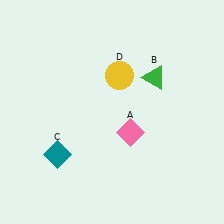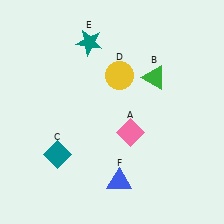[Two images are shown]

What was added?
A teal star (E), a blue triangle (F) were added in Image 2.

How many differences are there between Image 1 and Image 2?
There are 2 differences between the two images.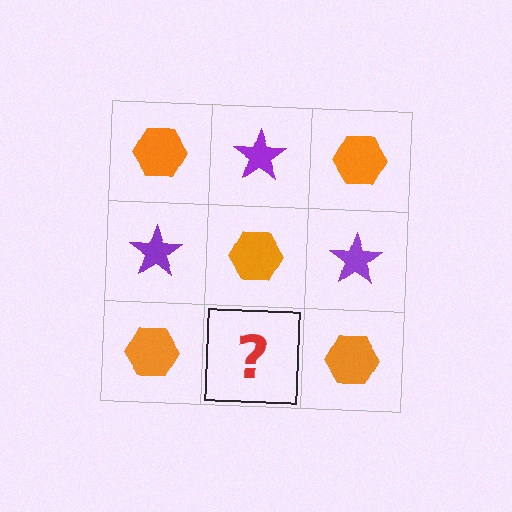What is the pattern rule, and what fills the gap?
The rule is that it alternates orange hexagon and purple star in a checkerboard pattern. The gap should be filled with a purple star.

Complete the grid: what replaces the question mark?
The question mark should be replaced with a purple star.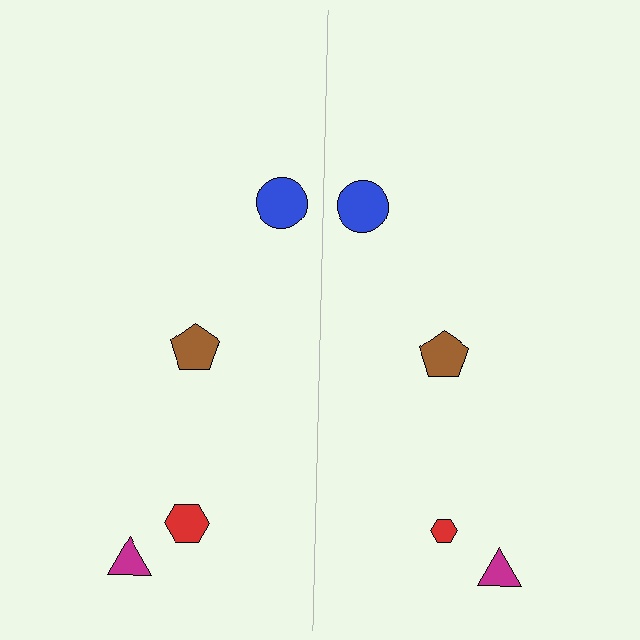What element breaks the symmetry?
The red hexagon on the right side has a different size than its mirror counterpart.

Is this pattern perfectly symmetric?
No, the pattern is not perfectly symmetric. The red hexagon on the right side has a different size than its mirror counterpart.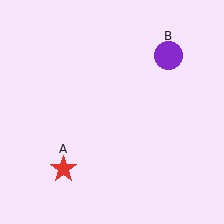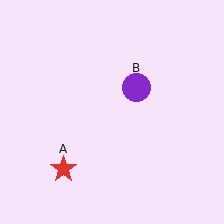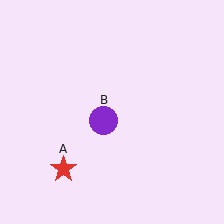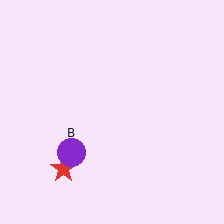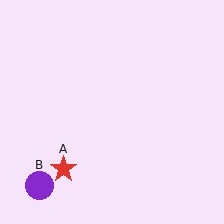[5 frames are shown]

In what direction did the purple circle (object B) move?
The purple circle (object B) moved down and to the left.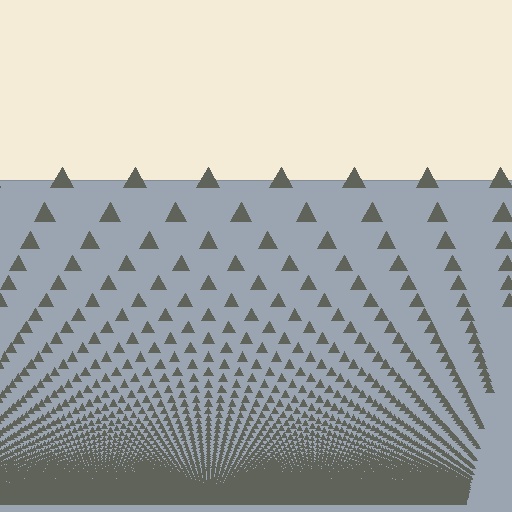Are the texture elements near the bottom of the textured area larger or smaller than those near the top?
Smaller. The gradient is inverted — elements near the bottom are smaller and denser.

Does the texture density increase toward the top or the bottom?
Density increases toward the bottom.